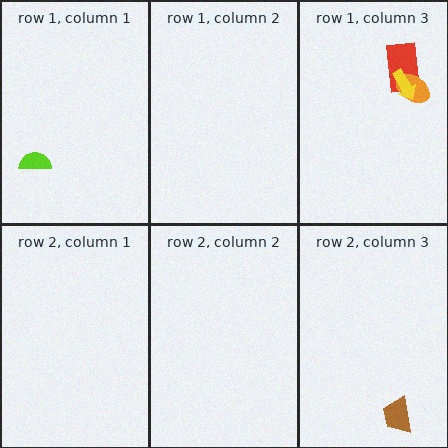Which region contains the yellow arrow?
The row 1, column 3 region.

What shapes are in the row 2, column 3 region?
The brown trapezoid.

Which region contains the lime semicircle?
The row 1, column 1 region.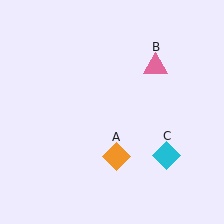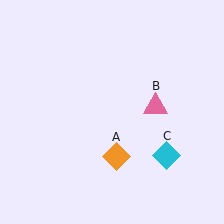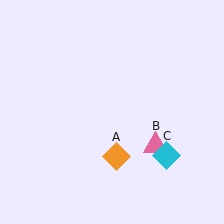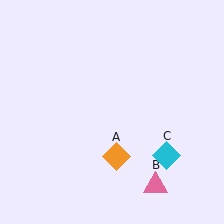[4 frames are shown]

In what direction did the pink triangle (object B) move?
The pink triangle (object B) moved down.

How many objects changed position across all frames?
1 object changed position: pink triangle (object B).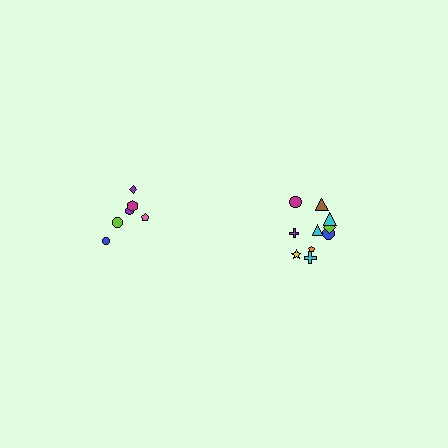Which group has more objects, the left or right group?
The right group.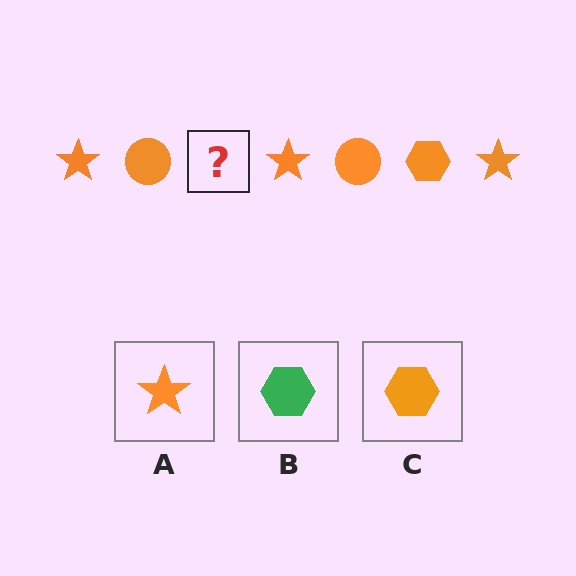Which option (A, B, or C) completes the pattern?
C.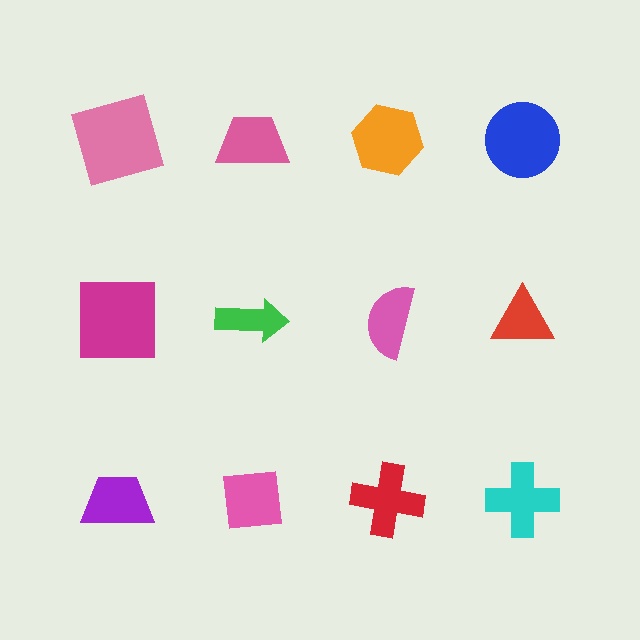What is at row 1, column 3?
An orange hexagon.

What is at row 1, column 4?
A blue circle.